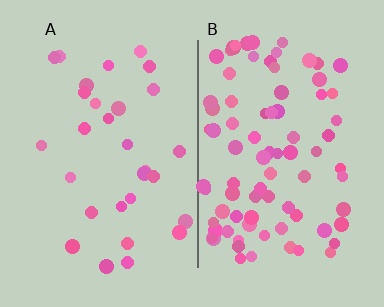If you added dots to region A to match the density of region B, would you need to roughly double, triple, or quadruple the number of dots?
Approximately triple.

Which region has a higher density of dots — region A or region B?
B (the right).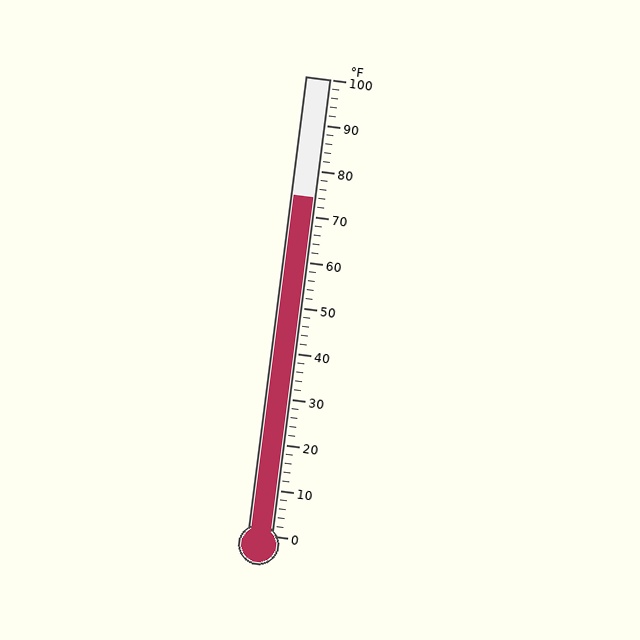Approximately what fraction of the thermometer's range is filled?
The thermometer is filled to approximately 75% of its range.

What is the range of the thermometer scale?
The thermometer scale ranges from 0°F to 100°F.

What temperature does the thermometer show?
The thermometer shows approximately 74°F.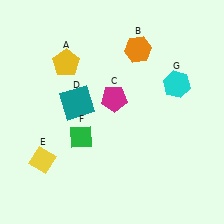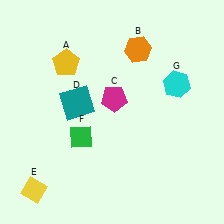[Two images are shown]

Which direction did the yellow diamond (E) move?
The yellow diamond (E) moved down.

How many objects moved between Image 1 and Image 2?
1 object moved between the two images.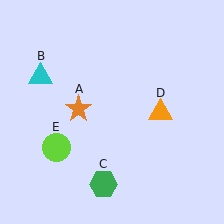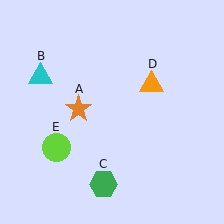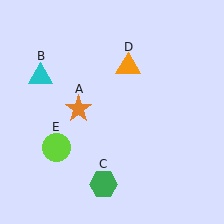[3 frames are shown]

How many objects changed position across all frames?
1 object changed position: orange triangle (object D).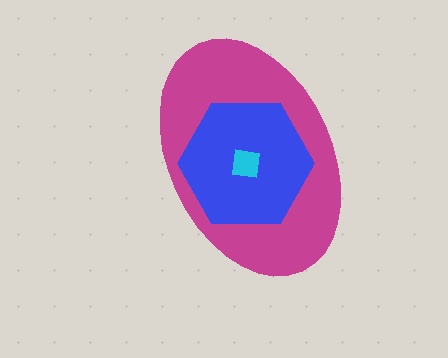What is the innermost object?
The cyan square.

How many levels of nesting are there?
3.